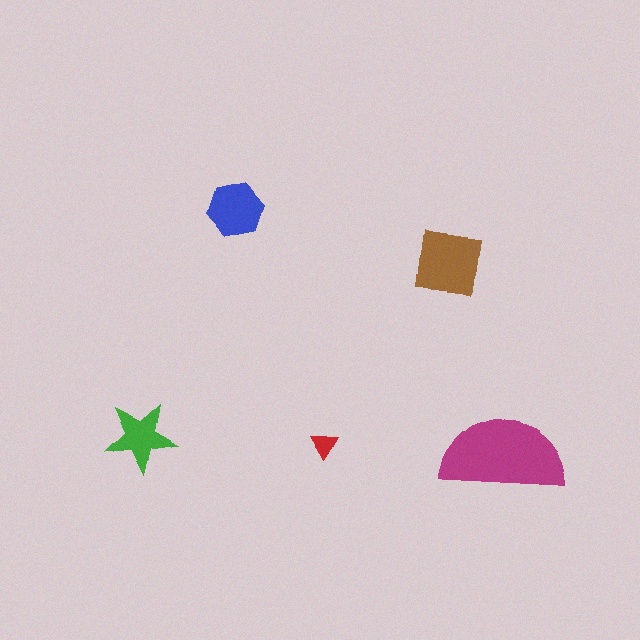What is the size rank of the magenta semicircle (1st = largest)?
1st.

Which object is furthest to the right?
The magenta semicircle is rightmost.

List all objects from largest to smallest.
The magenta semicircle, the brown square, the blue hexagon, the green star, the red triangle.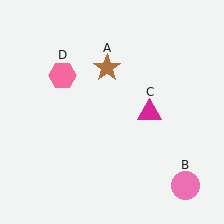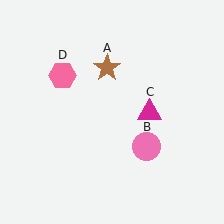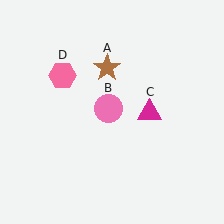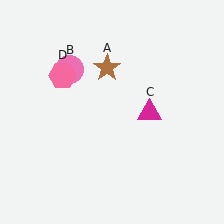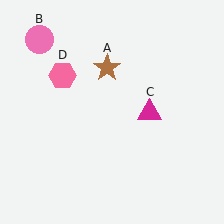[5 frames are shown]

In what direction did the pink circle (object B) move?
The pink circle (object B) moved up and to the left.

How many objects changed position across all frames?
1 object changed position: pink circle (object B).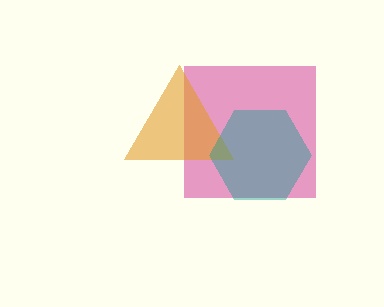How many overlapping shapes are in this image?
There are 3 overlapping shapes in the image.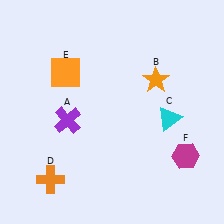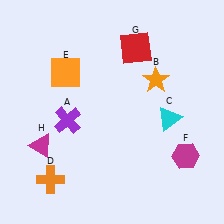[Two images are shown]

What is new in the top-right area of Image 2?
A red square (G) was added in the top-right area of Image 2.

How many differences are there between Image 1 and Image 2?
There are 2 differences between the two images.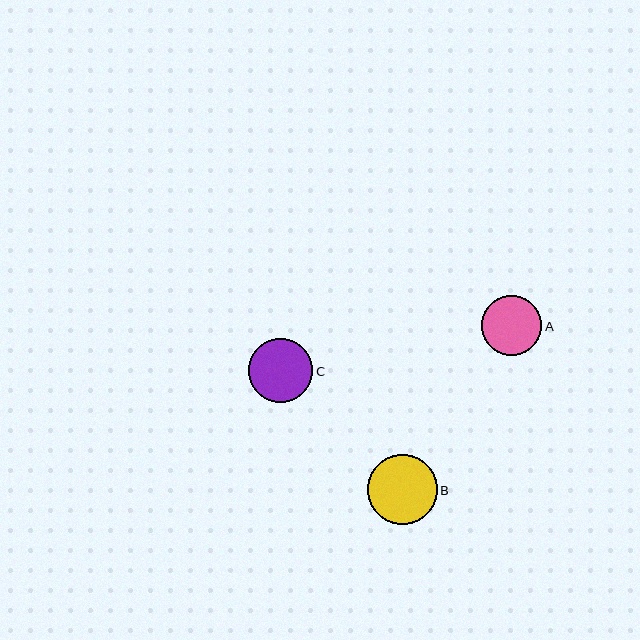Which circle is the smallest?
Circle A is the smallest with a size of approximately 61 pixels.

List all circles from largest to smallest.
From largest to smallest: B, C, A.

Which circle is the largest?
Circle B is the largest with a size of approximately 70 pixels.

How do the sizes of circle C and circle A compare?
Circle C and circle A are approximately the same size.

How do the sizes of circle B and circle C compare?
Circle B and circle C are approximately the same size.